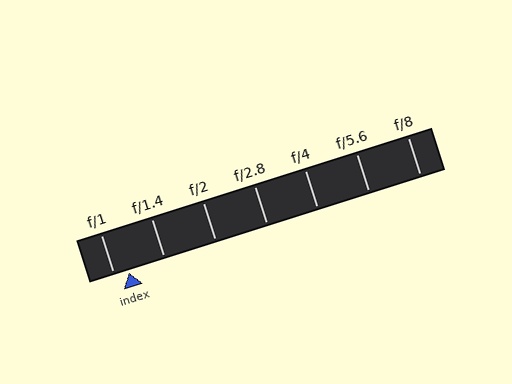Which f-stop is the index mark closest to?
The index mark is closest to f/1.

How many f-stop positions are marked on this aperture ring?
There are 7 f-stop positions marked.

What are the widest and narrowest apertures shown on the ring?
The widest aperture shown is f/1 and the narrowest is f/8.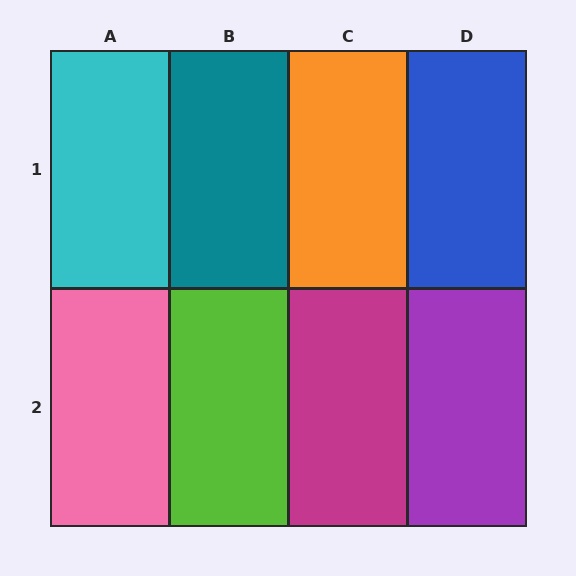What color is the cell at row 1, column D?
Blue.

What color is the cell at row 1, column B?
Teal.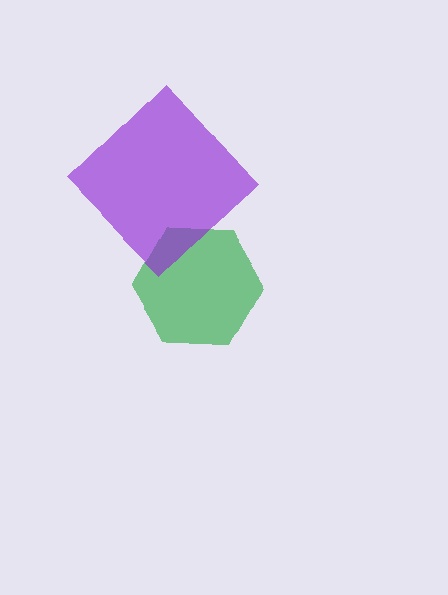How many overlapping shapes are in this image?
There are 2 overlapping shapes in the image.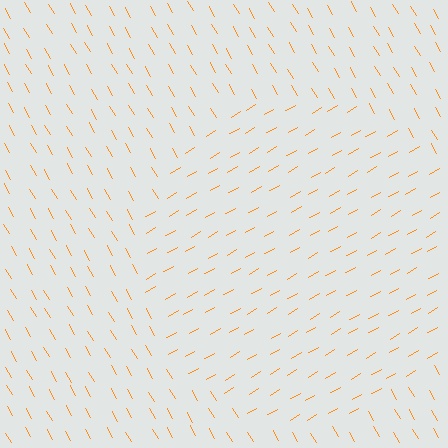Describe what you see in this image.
The image is filled with small orange line segments. A circle region in the image has lines oriented differently from the surrounding lines, creating a visible texture boundary.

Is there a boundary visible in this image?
Yes, there is a texture boundary formed by a change in line orientation.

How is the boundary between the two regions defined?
The boundary is defined purely by a change in line orientation (approximately 90 degrees difference). All lines are the same color and thickness.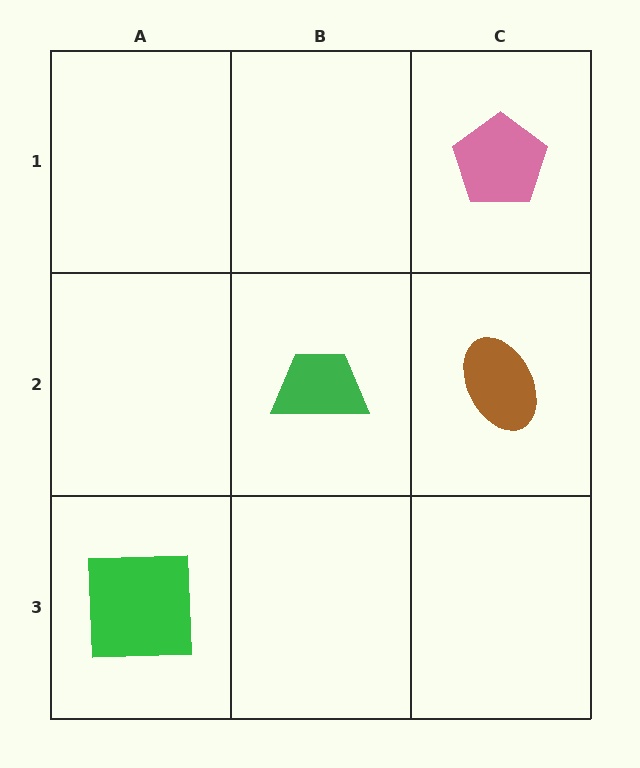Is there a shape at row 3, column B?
No, that cell is empty.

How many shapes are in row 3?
1 shape.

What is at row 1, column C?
A pink pentagon.